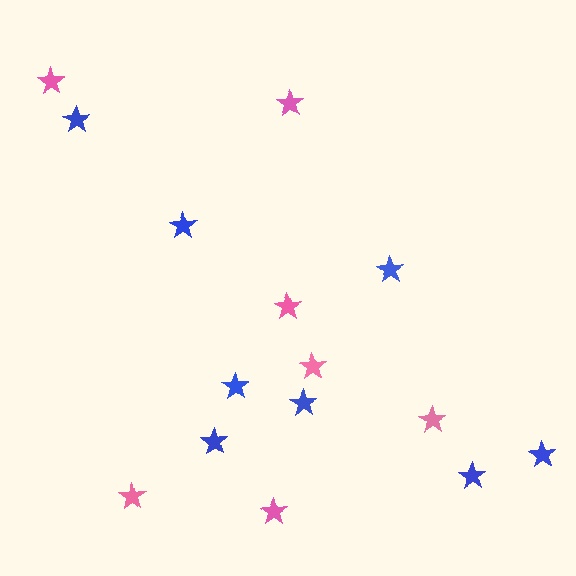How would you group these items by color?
There are 2 groups: one group of blue stars (8) and one group of pink stars (7).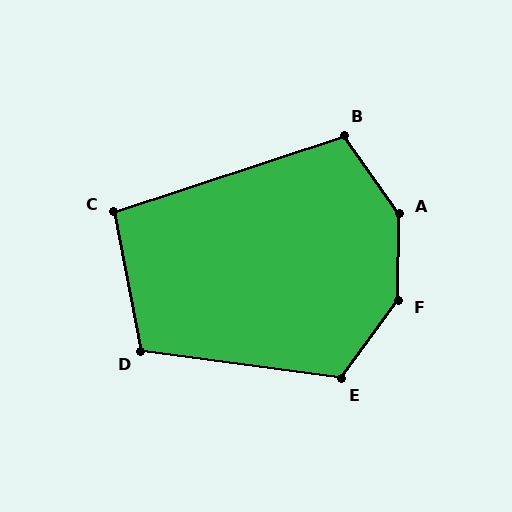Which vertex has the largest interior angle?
F, at approximately 144 degrees.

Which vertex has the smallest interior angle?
C, at approximately 97 degrees.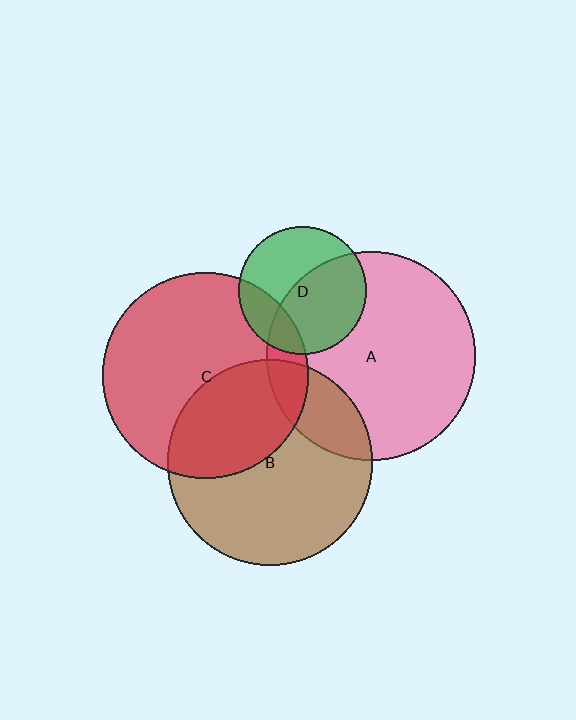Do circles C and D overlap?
Yes.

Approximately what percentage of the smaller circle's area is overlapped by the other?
Approximately 20%.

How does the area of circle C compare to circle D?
Approximately 2.6 times.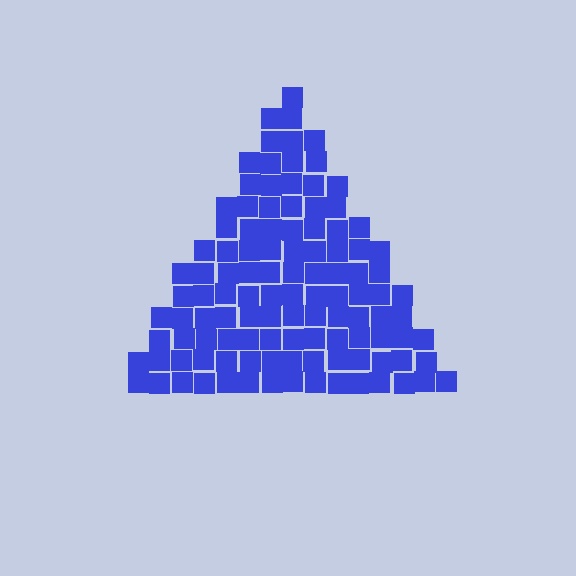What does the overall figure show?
The overall figure shows a triangle.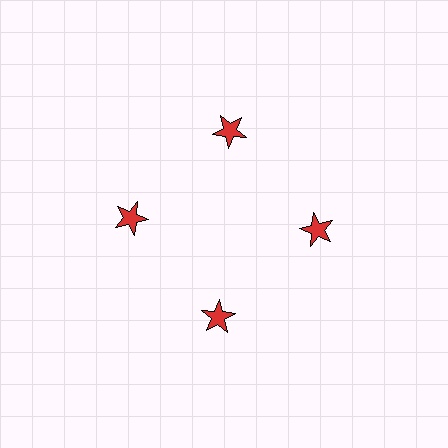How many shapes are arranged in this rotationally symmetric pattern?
There are 4 shapes, arranged in 4 groups of 1.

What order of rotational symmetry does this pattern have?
This pattern has 4-fold rotational symmetry.